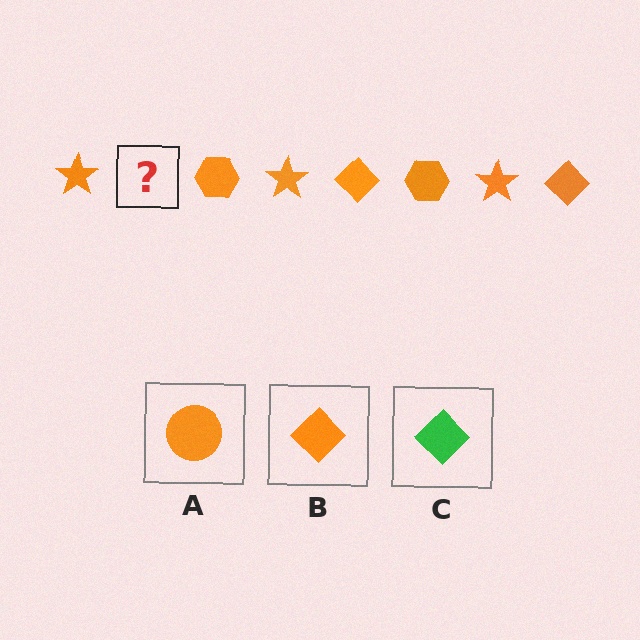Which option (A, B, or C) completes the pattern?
B.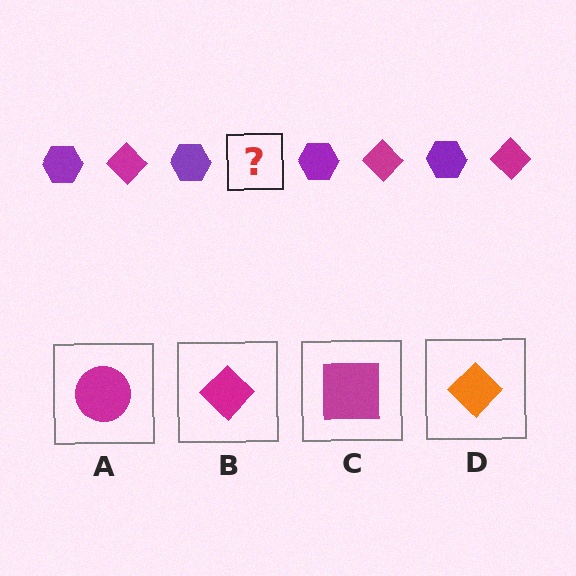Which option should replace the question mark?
Option B.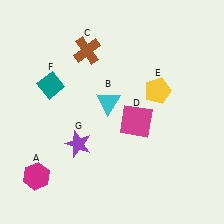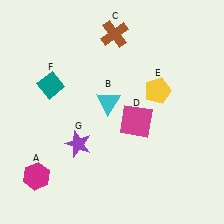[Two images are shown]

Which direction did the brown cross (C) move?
The brown cross (C) moved right.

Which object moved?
The brown cross (C) moved right.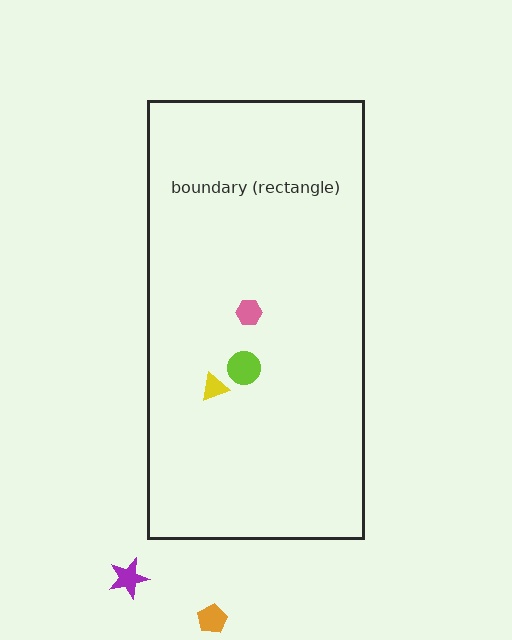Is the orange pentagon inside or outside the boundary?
Outside.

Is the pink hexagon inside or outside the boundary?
Inside.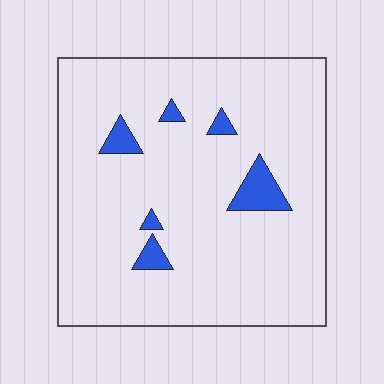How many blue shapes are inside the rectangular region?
6.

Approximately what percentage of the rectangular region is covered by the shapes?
Approximately 5%.